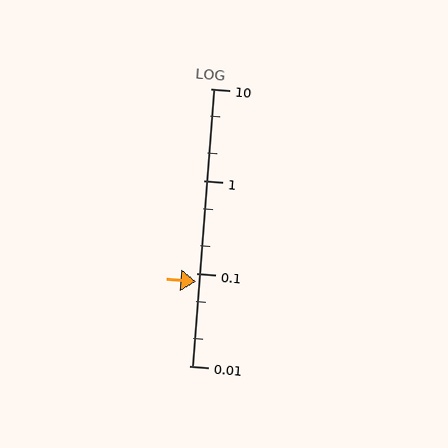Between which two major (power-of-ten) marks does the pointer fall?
The pointer is between 0.01 and 0.1.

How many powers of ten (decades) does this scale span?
The scale spans 3 decades, from 0.01 to 10.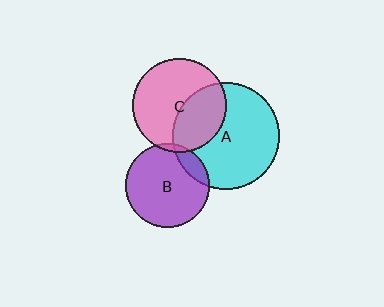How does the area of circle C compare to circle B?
Approximately 1.3 times.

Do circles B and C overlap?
Yes.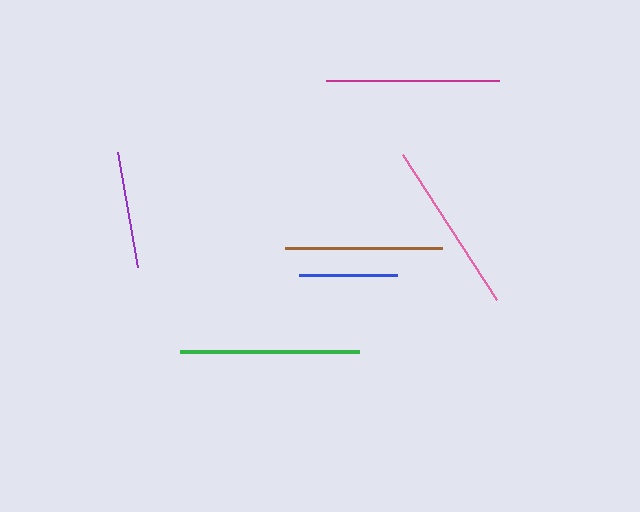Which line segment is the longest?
The green line is the longest at approximately 179 pixels.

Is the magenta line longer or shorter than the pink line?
The pink line is longer than the magenta line.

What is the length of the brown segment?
The brown segment is approximately 157 pixels long.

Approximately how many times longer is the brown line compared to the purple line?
The brown line is approximately 1.4 times the length of the purple line.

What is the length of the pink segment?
The pink segment is approximately 173 pixels long.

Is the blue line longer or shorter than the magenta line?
The magenta line is longer than the blue line.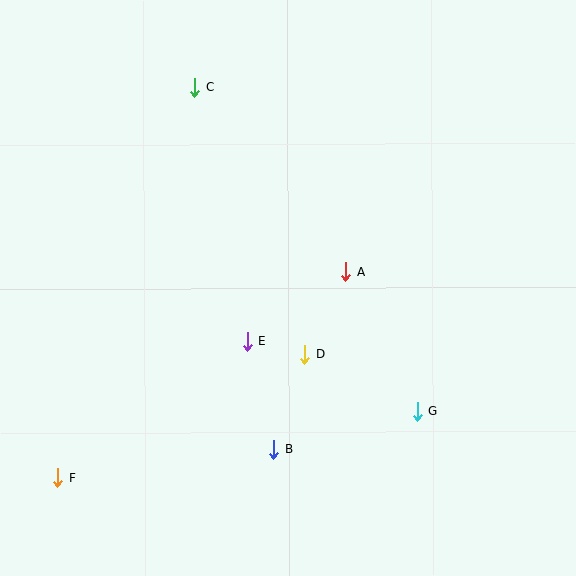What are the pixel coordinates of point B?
Point B is at (273, 449).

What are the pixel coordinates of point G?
Point G is at (417, 412).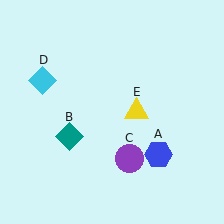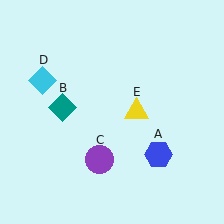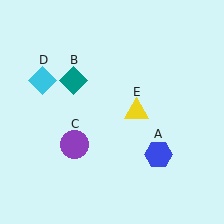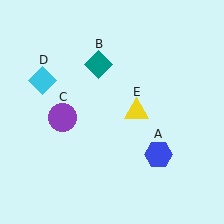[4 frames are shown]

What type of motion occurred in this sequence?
The teal diamond (object B), purple circle (object C) rotated clockwise around the center of the scene.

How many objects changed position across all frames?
2 objects changed position: teal diamond (object B), purple circle (object C).